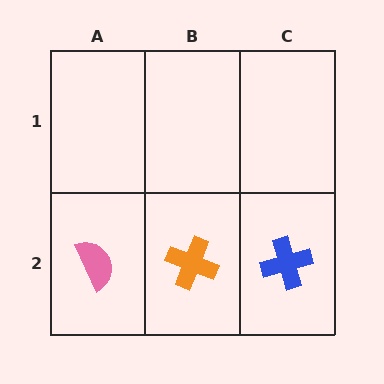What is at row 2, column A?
A pink semicircle.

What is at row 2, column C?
A blue cross.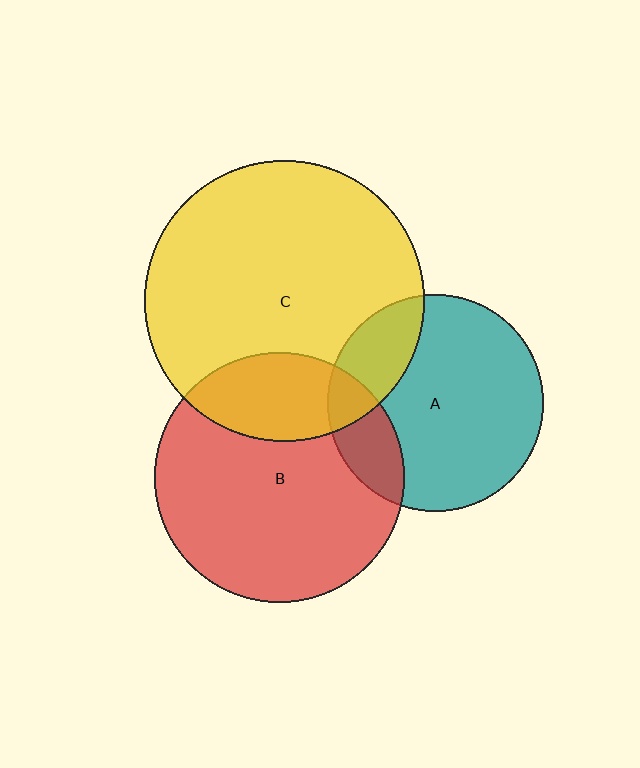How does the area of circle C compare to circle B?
Approximately 1.3 times.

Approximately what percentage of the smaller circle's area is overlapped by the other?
Approximately 20%.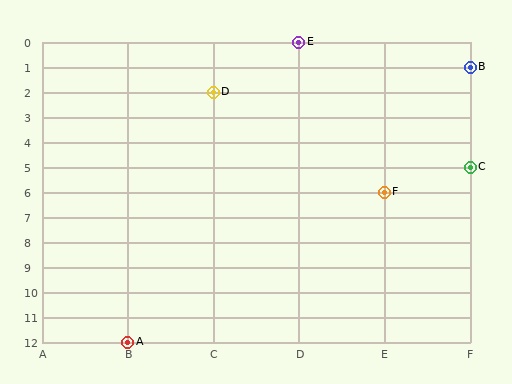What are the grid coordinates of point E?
Point E is at grid coordinates (D, 0).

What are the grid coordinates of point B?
Point B is at grid coordinates (F, 1).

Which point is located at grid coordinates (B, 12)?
Point A is at (B, 12).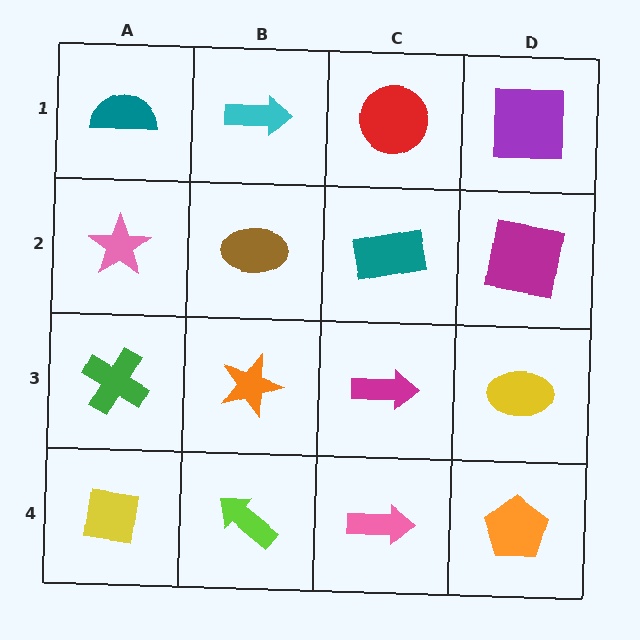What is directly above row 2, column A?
A teal semicircle.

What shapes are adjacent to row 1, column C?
A teal rectangle (row 2, column C), a cyan arrow (row 1, column B), a purple square (row 1, column D).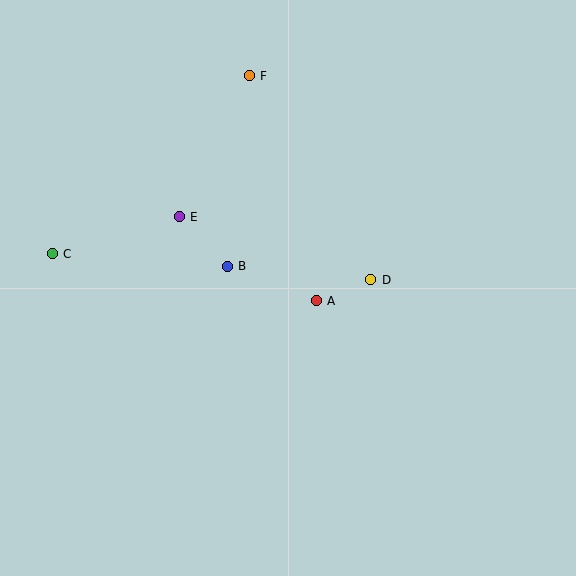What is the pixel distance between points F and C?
The distance between F and C is 265 pixels.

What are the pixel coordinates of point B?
Point B is at (227, 266).